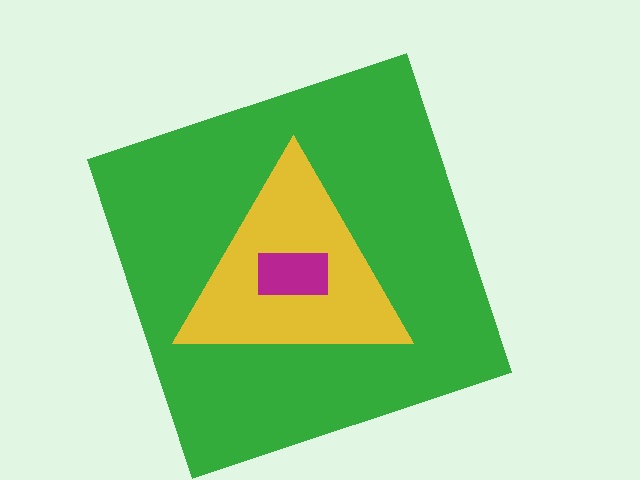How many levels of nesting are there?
3.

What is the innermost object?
The magenta rectangle.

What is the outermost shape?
The green square.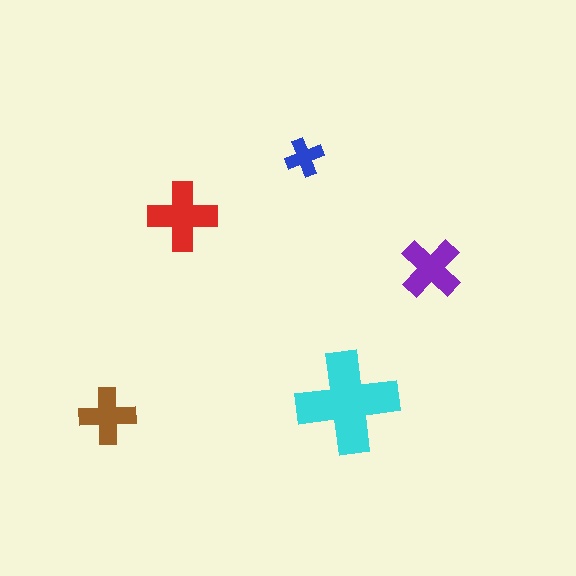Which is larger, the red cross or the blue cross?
The red one.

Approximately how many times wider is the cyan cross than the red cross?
About 1.5 times wider.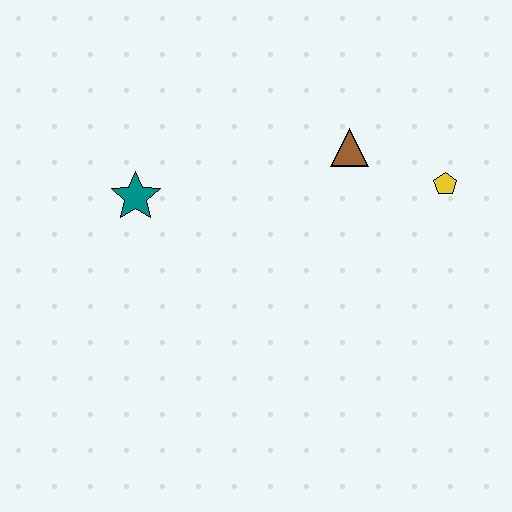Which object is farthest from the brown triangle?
The teal star is farthest from the brown triangle.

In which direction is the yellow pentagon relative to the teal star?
The yellow pentagon is to the right of the teal star.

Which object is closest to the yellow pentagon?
The brown triangle is closest to the yellow pentagon.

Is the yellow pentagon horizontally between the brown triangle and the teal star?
No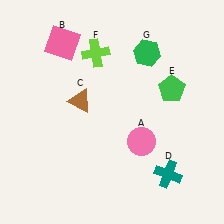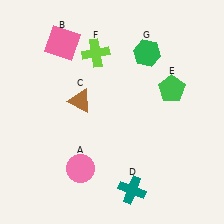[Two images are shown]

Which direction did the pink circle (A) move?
The pink circle (A) moved left.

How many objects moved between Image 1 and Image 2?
2 objects moved between the two images.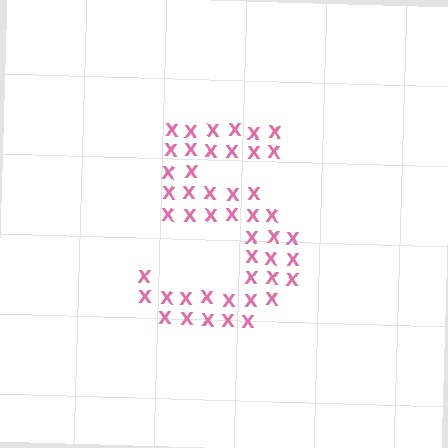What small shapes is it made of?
It is made of small letter X's.